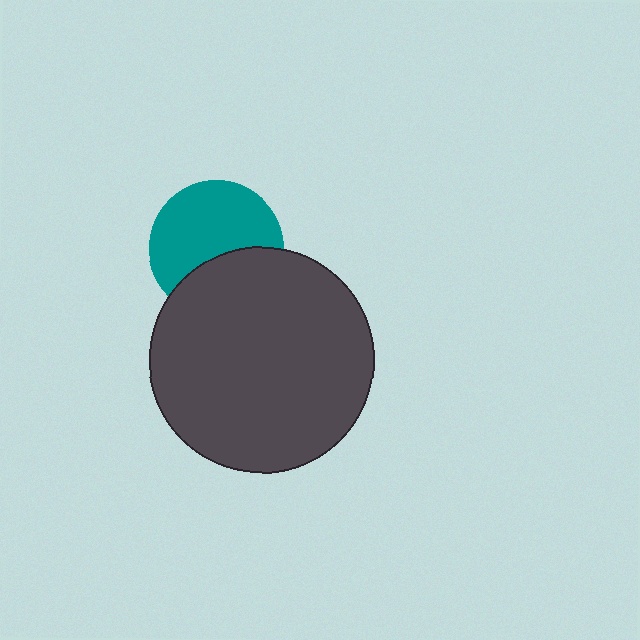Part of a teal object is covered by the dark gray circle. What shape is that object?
It is a circle.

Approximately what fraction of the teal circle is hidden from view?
Roughly 37% of the teal circle is hidden behind the dark gray circle.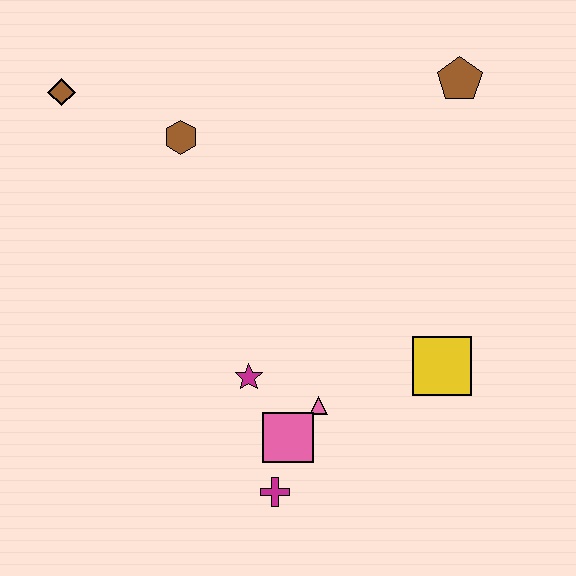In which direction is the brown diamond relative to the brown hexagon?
The brown diamond is to the left of the brown hexagon.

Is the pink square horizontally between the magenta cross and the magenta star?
No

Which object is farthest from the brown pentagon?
The magenta cross is farthest from the brown pentagon.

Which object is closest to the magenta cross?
The pink square is closest to the magenta cross.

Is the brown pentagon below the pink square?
No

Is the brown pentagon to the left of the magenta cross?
No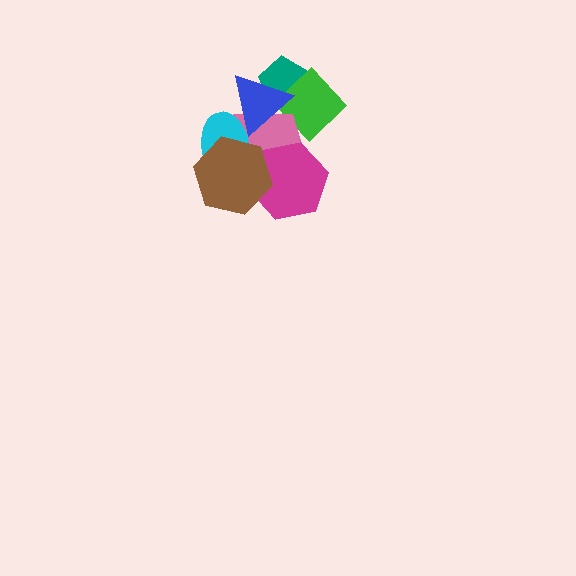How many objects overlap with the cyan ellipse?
3 objects overlap with the cyan ellipse.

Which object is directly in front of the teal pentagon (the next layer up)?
The green diamond is directly in front of the teal pentagon.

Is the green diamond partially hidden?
Yes, it is partially covered by another shape.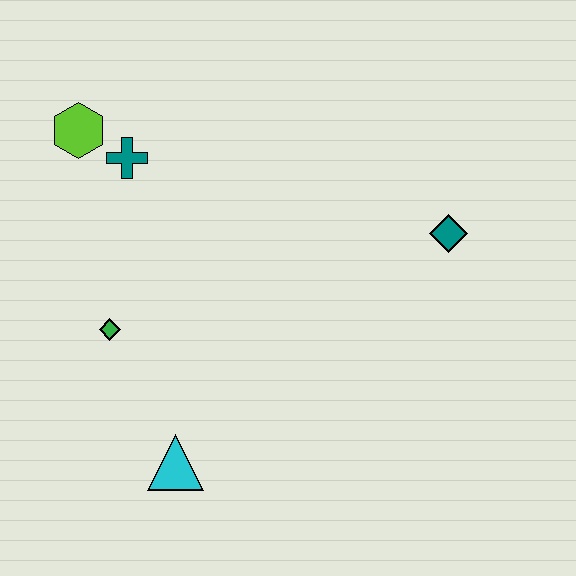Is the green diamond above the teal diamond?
No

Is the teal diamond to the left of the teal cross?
No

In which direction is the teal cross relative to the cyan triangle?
The teal cross is above the cyan triangle.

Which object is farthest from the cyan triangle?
The teal diamond is farthest from the cyan triangle.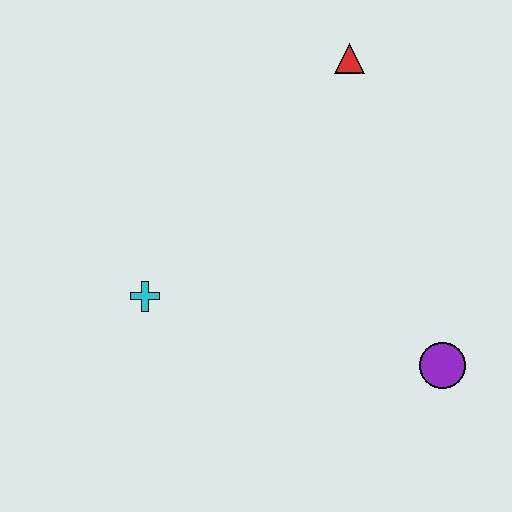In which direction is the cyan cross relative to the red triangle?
The cyan cross is below the red triangle.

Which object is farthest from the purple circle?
The red triangle is farthest from the purple circle.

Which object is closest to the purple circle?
The cyan cross is closest to the purple circle.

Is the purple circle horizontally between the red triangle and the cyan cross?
No